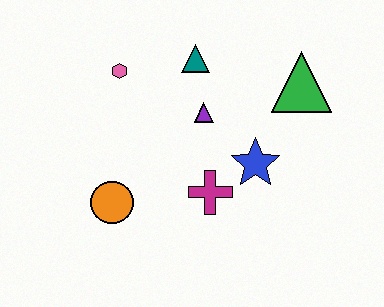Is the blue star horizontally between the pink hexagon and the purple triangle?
No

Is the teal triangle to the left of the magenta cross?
Yes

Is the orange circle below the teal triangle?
Yes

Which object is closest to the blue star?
The magenta cross is closest to the blue star.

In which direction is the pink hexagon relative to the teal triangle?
The pink hexagon is to the left of the teal triangle.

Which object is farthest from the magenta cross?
The pink hexagon is farthest from the magenta cross.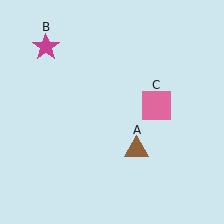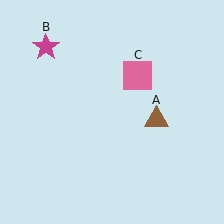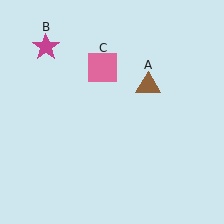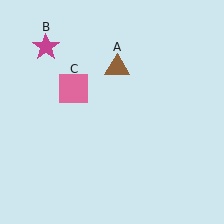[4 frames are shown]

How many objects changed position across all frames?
2 objects changed position: brown triangle (object A), pink square (object C).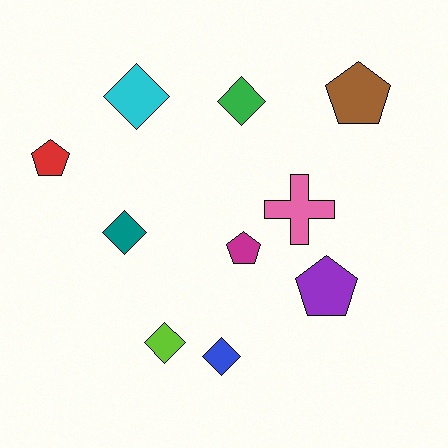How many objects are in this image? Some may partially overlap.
There are 10 objects.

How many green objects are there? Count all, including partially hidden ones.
There is 1 green object.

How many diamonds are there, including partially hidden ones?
There are 5 diamonds.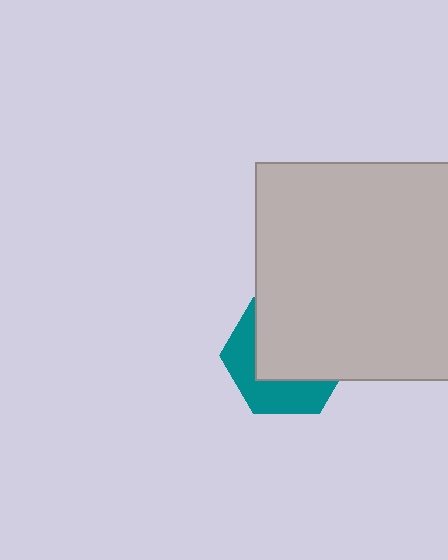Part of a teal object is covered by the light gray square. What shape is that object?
It is a hexagon.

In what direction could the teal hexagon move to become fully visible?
The teal hexagon could move toward the lower-left. That would shift it out from behind the light gray square entirely.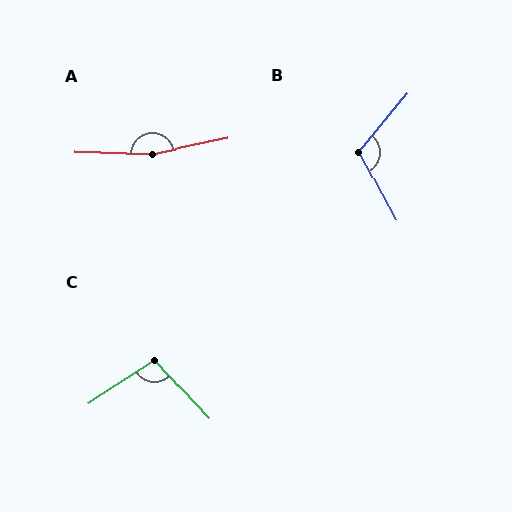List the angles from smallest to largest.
C (100°), B (112°), A (166°).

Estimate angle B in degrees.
Approximately 112 degrees.